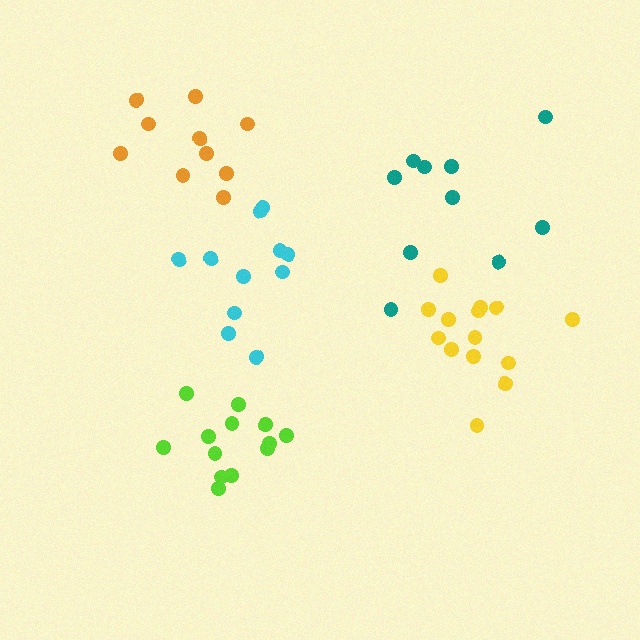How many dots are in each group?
Group 1: 13 dots, Group 2: 14 dots, Group 3: 10 dots, Group 4: 11 dots, Group 5: 10 dots (58 total).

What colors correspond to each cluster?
The clusters are colored: lime, yellow, orange, cyan, teal.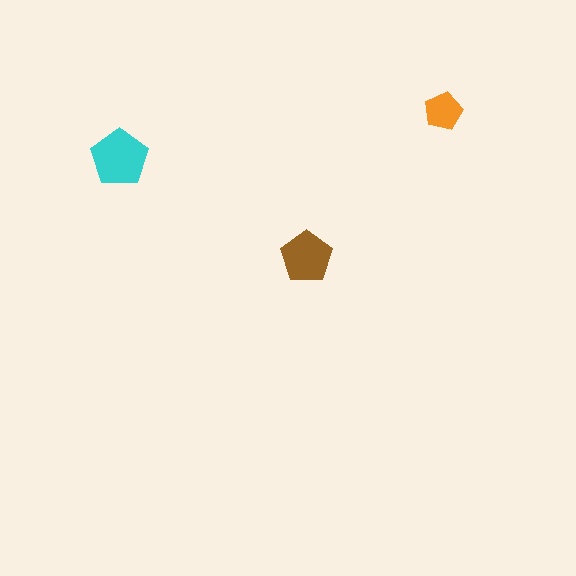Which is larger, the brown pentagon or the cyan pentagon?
The cyan one.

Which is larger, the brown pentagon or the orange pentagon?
The brown one.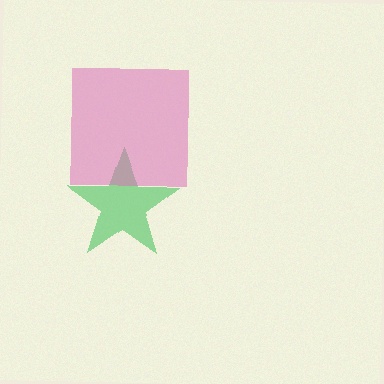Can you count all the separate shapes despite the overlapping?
Yes, there are 2 separate shapes.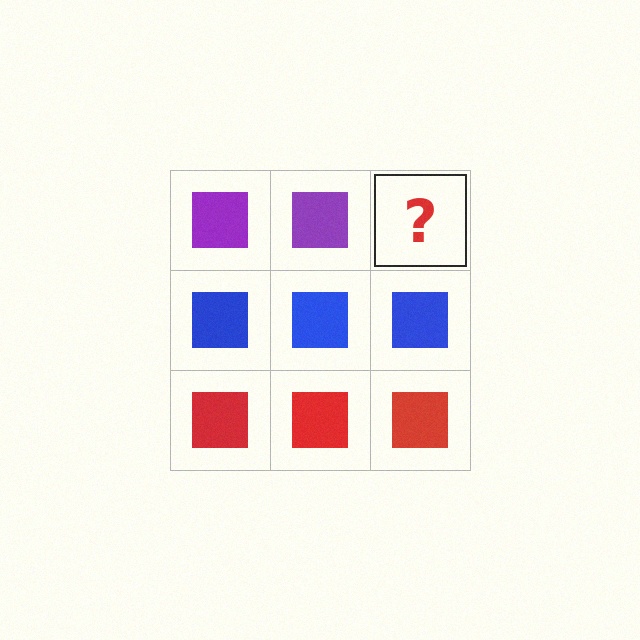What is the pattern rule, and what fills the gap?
The rule is that each row has a consistent color. The gap should be filled with a purple square.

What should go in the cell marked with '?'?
The missing cell should contain a purple square.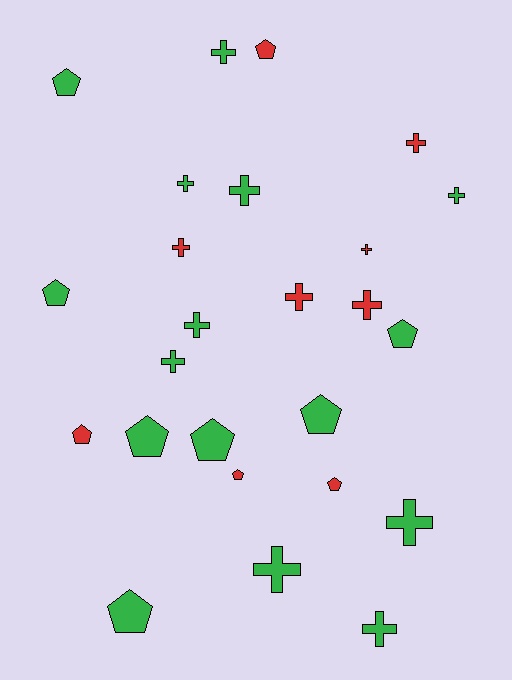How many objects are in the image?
There are 25 objects.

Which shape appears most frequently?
Cross, with 14 objects.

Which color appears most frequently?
Green, with 16 objects.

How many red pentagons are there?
There are 4 red pentagons.